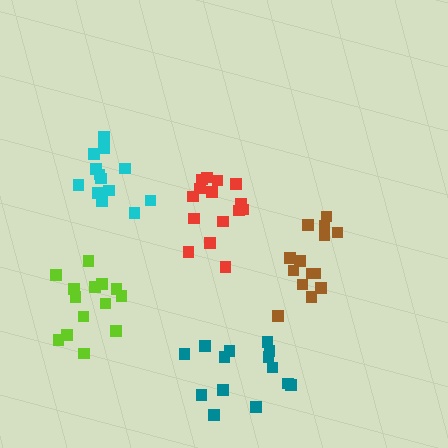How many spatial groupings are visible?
There are 5 spatial groupings.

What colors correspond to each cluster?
The clusters are colored: red, lime, cyan, brown, teal.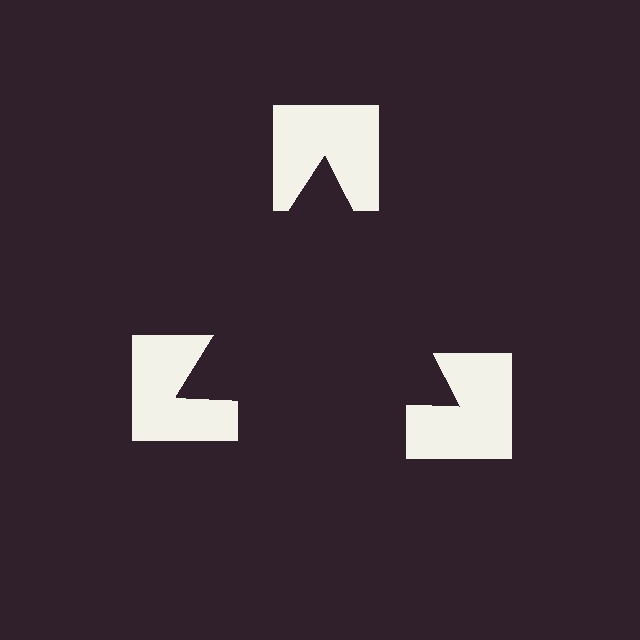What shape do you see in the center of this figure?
An illusory triangle — its edges are inferred from the aligned wedge cuts in the notched squares, not physically drawn.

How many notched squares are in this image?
There are 3 — one at each vertex of the illusory triangle.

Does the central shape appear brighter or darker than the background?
It typically appears slightly darker than the background, even though no actual brightness change is drawn.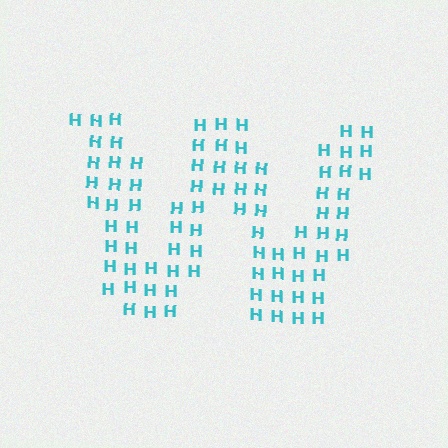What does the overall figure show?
The overall figure shows the letter W.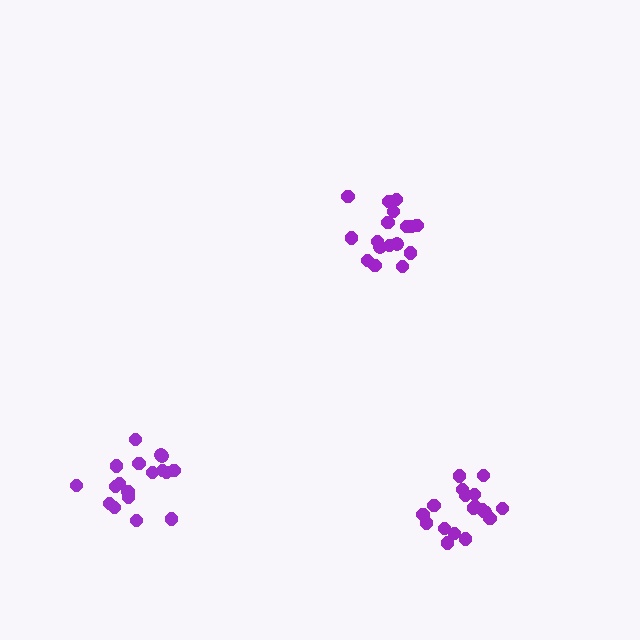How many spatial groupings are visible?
There are 3 spatial groupings.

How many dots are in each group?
Group 1: 18 dots, Group 2: 18 dots, Group 3: 17 dots (53 total).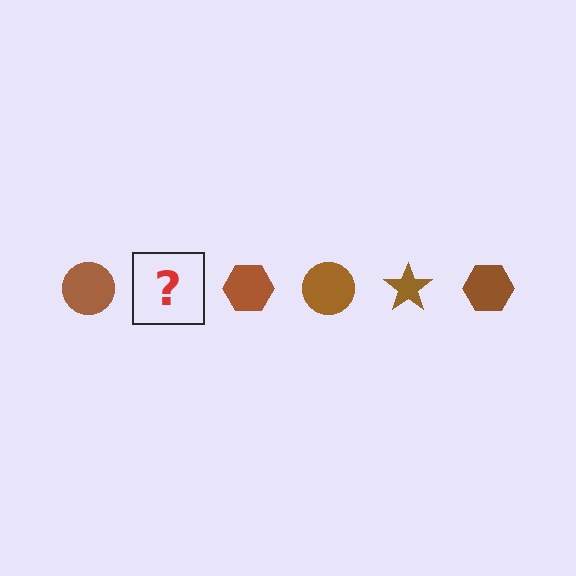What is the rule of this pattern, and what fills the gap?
The rule is that the pattern cycles through circle, star, hexagon shapes in brown. The gap should be filled with a brown star.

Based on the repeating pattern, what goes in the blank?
The blank should be a brown star.